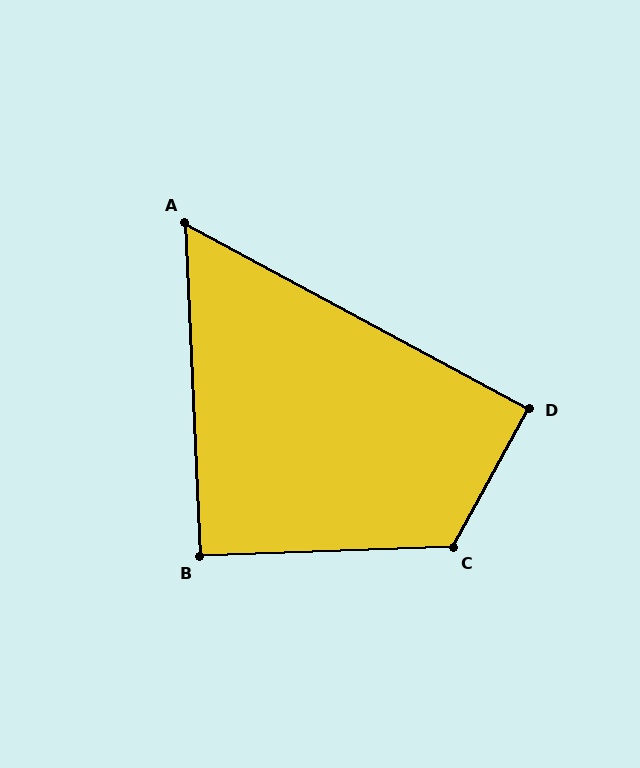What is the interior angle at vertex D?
Approximately 90 degrees (approximately right).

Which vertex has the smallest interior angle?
A, at approximately 59 degrees.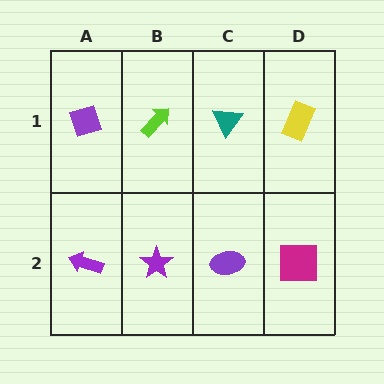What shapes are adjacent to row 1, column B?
A purple star (row 2, column B), a purple diamond (row 1, column A), a teal triangle (row 1, column C).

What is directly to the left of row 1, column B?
A purple diamond.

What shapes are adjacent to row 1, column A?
A purple arrow (row 2, column A), a lime arrow (row 1, column B).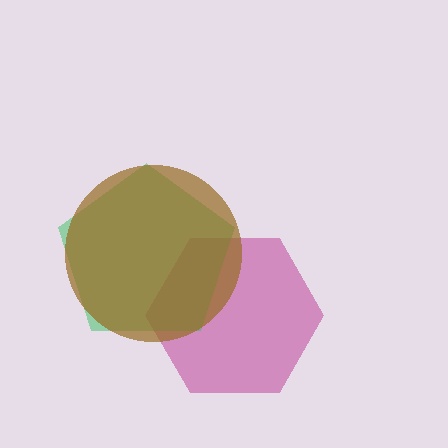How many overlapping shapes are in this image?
There are 3 overlapping shapes in the image.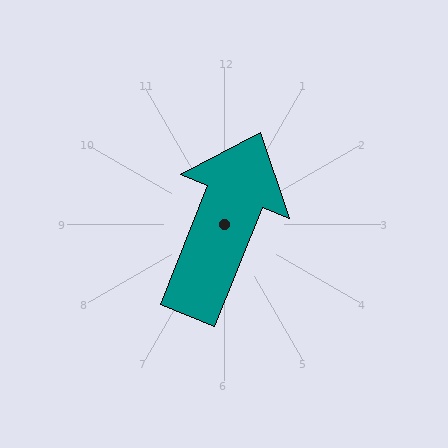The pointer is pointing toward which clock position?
Roughly 1 o'clock.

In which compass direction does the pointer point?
North.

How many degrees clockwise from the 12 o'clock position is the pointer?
Approximately 22 degrees.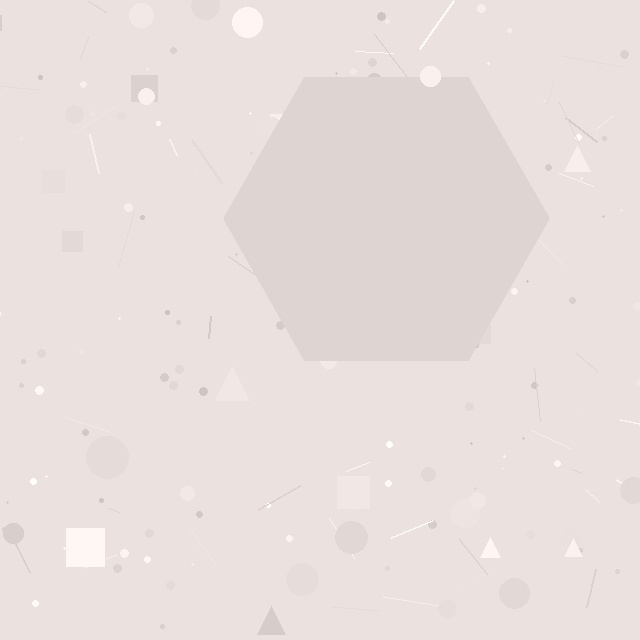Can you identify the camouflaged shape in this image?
The camouflaged shape is a hexagon.